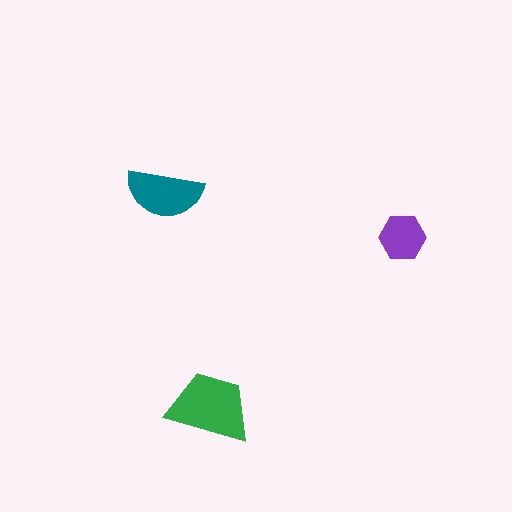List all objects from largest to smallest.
The green trapezoid, the teal semicircle, the purple hexagon.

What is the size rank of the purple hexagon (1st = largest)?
3rd.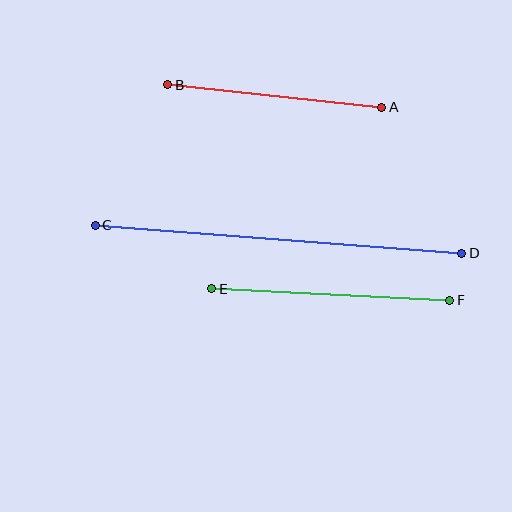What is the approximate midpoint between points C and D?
The midpoint is at approximately (279, 239) pixels.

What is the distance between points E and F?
The distance is approximately 238 pixels.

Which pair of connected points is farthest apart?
Points C and D are farthest apart.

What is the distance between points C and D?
The distance is approximately 367 pixels.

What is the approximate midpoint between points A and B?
The midpoint is at approximately (275, 96) pixels.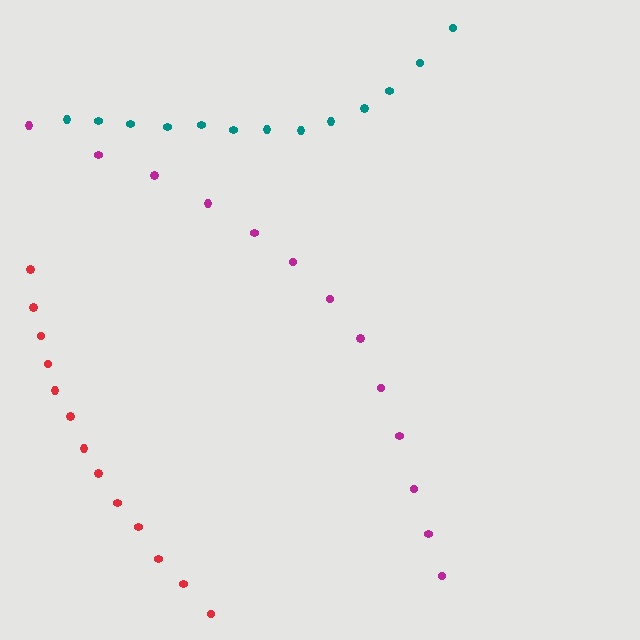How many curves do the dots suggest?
There are 3 distinct paths.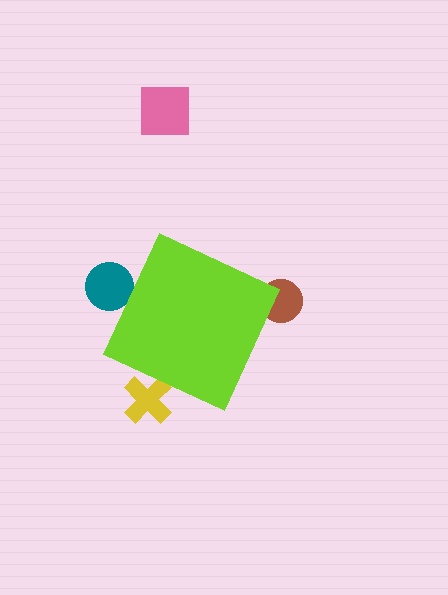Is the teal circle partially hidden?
Yes, the teal circle is partially hidden behind the lime diamond.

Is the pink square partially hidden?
No, the pink square is fully visible.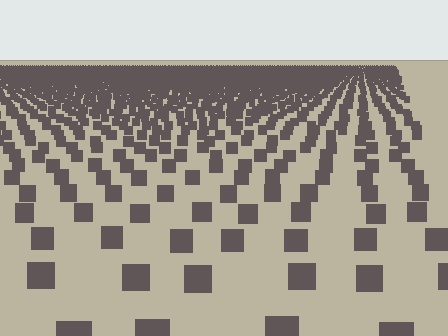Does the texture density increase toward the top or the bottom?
Density increases toward the top.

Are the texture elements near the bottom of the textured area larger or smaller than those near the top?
Larger. Near the bottom, elements are closer to the viewer and appear at a bigger on-screen size.